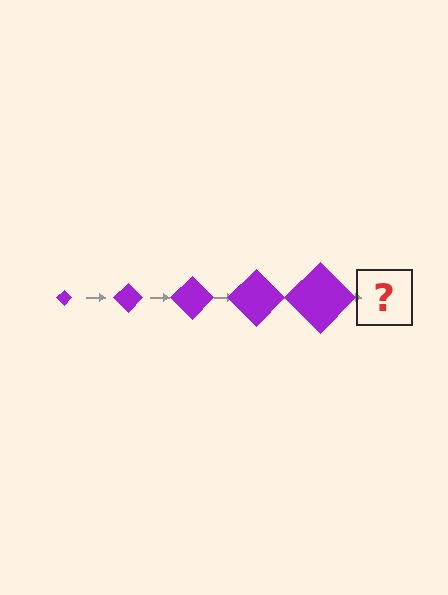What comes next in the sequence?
The next element should be a purple diamond, larger than the previous one.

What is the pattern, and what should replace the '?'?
The pattern is that the diamond gets progressively larger each step. The '?' should be a purple diamond, larger than the previous one.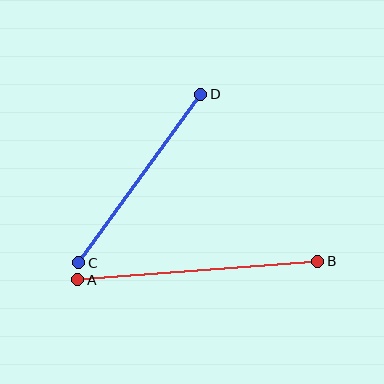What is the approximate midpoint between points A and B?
The midpoint is at approximately (198, 271) pixels.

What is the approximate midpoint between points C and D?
The midpoint is at approximately (140, 179) pixels.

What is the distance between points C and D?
The distance is approximately 208 pixels.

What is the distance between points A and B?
The distance is approximately 240 pixels.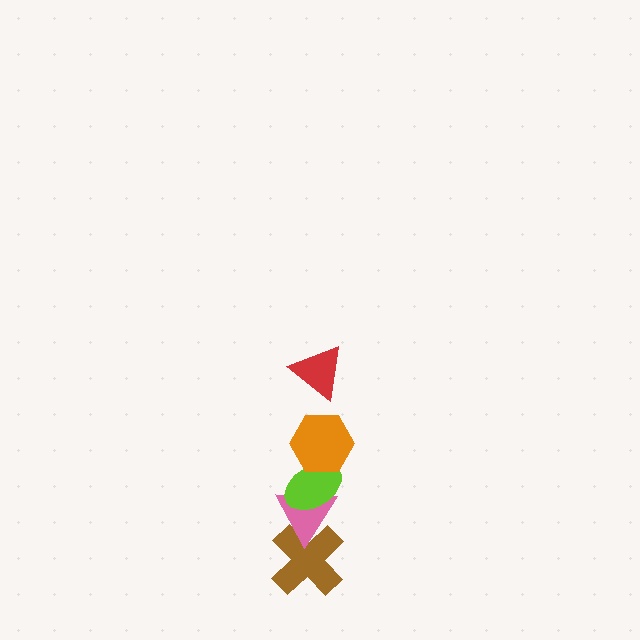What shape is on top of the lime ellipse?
The orange hexagon is on top of the lime ellipse.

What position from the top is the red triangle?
The red triangle is 1st from the top.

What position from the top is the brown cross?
The brown cross is 5th from the top.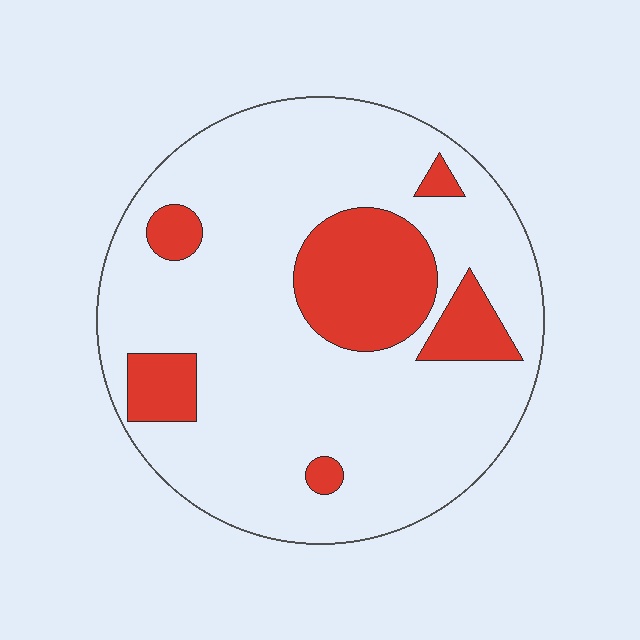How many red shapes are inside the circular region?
6.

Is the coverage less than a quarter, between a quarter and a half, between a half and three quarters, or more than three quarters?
Less than a quarter.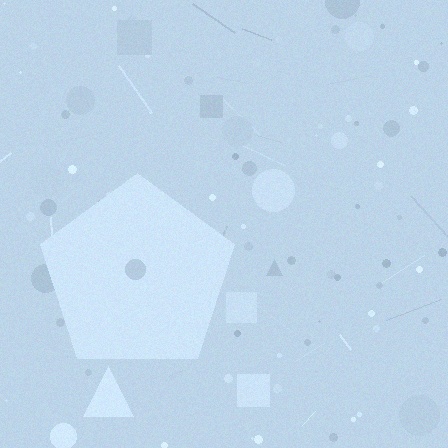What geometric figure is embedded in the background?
A pentagon is embedded in the background.